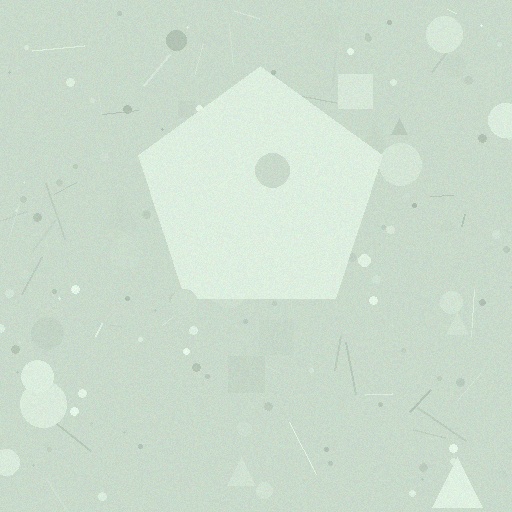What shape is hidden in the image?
A pentagon is hidden in the image.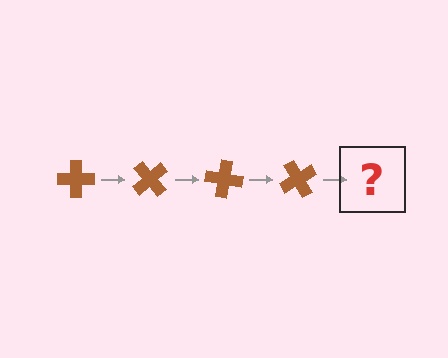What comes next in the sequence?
The next element should be a brown cross rotated 200 degrees.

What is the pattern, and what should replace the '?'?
The pattern is that the cross rotates 50 degrees each step. The '?' should be a brown cross rotated 200 degrees.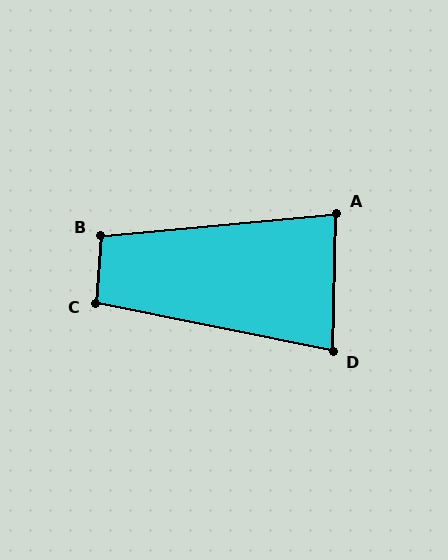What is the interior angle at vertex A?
Approximately 83 degrees (acute).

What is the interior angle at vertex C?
Approximately 97 degrees (obtuse).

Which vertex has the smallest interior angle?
D, at approximately 80 degrees.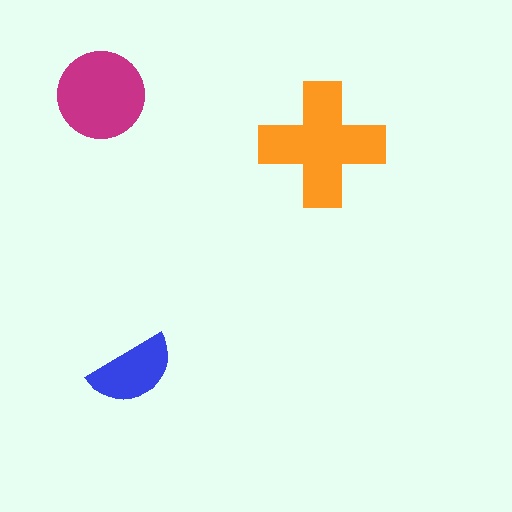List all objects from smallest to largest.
The blue semicircle, the magenta circle, the orange cross.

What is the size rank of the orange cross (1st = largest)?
1st.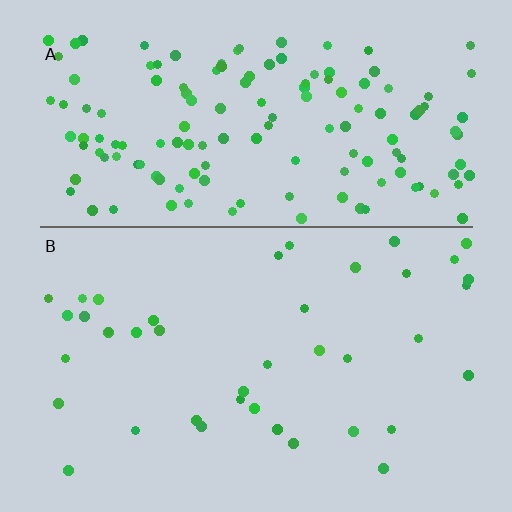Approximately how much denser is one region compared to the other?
Approximately 3.8× — region A over region B.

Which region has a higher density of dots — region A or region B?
A (the top).